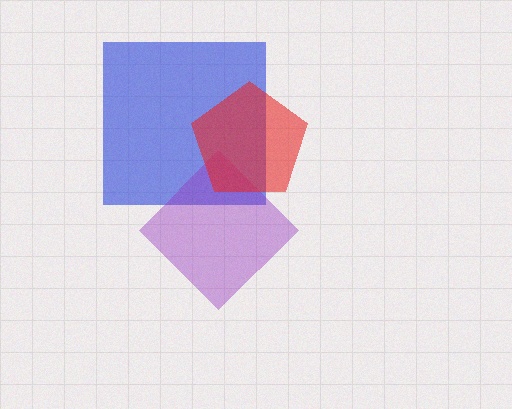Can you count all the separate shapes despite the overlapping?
Yes, there are 3 separate shapes.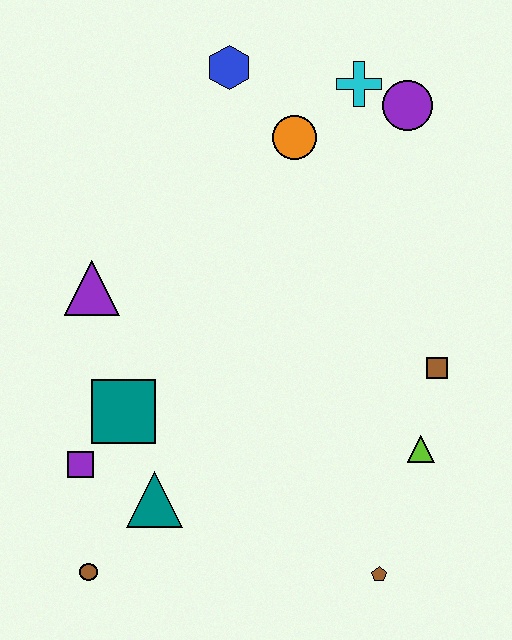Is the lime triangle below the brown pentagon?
No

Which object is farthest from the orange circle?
The brown circle is farthest from the orange circle.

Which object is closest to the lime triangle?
The brown square is closest to the lime triangle.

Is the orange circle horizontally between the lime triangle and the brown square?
No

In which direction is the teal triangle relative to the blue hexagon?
The teal triangle is below the blue hexagon.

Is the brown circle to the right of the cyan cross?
No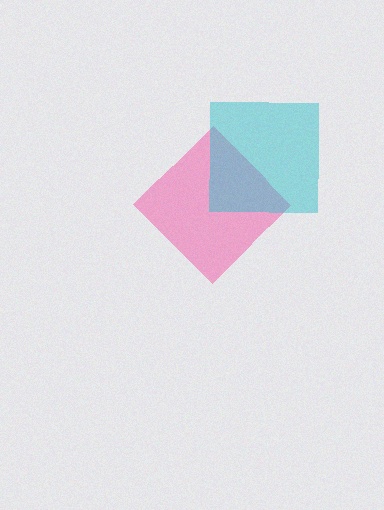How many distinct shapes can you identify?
There are 2 distinct shapes: a pink diamond, a cyan square.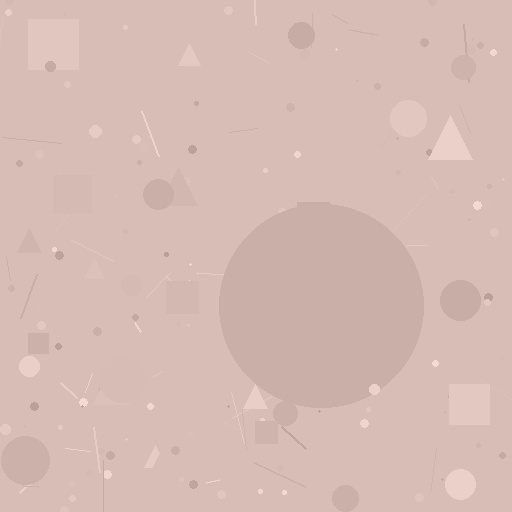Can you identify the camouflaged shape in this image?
The camouflaged shape is a circle.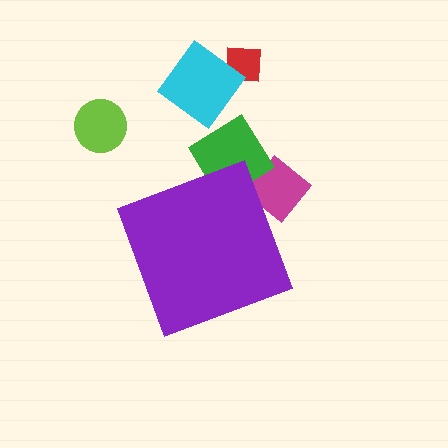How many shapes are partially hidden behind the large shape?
2 shapes are partially hidden.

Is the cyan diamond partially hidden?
No, the cyan diamond is fully visible.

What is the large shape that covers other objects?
A purple diamond.